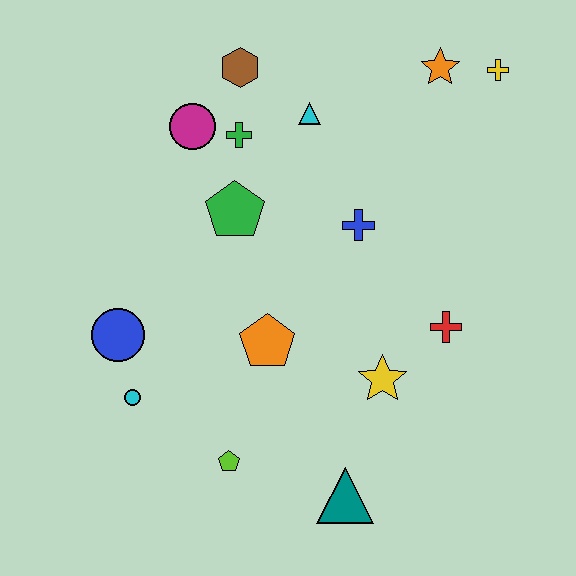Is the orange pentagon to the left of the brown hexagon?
No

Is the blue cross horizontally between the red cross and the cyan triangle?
Yes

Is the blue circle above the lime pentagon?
Yes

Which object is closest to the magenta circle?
The green cross is closest to the magenta circle.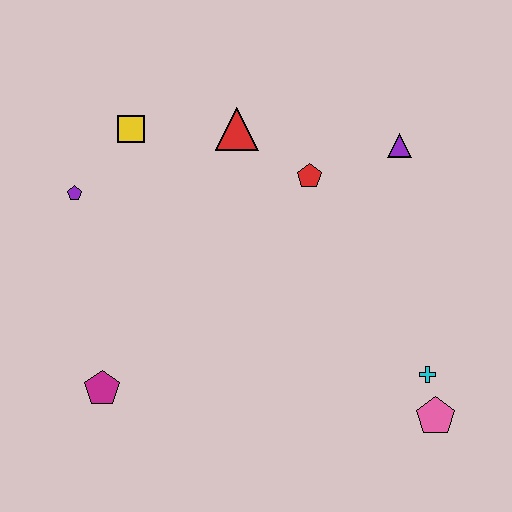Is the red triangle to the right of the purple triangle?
No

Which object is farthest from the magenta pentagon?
The purple triangle is farthest from the magenta pentagon.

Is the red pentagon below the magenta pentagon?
No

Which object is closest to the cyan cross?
The pink pentagon is closest to the cyan cross.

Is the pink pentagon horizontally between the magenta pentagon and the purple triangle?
No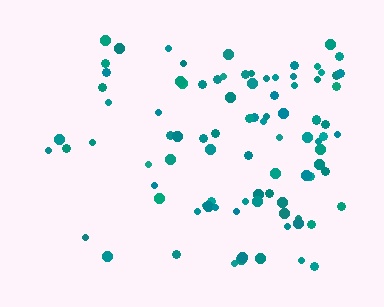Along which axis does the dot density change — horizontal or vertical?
Horizontal.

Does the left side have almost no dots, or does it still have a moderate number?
Still a moderate number, just noticeably fewer than the right.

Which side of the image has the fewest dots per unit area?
The left.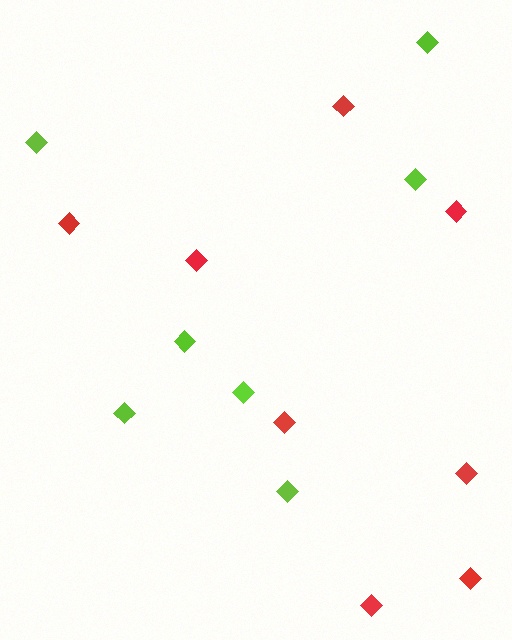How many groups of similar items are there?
There are 2 groups: one group of lime diamonds (7) and one group of red diamonds (8).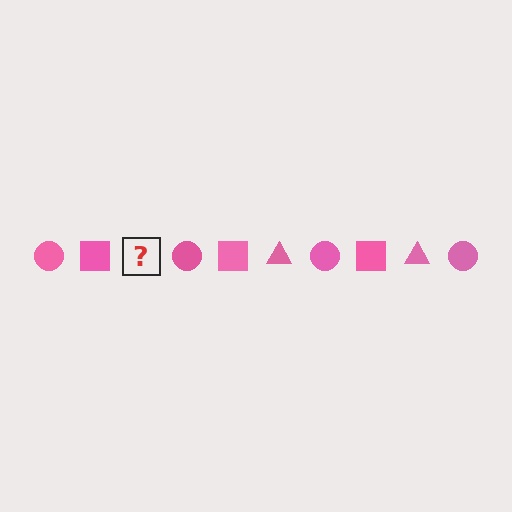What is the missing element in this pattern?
The missing element is a pink triangle.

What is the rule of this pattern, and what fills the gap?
The rule is that the pattern cycles through circle, square, triangle shapes in pink. The gap should be filled with a pink triangle.